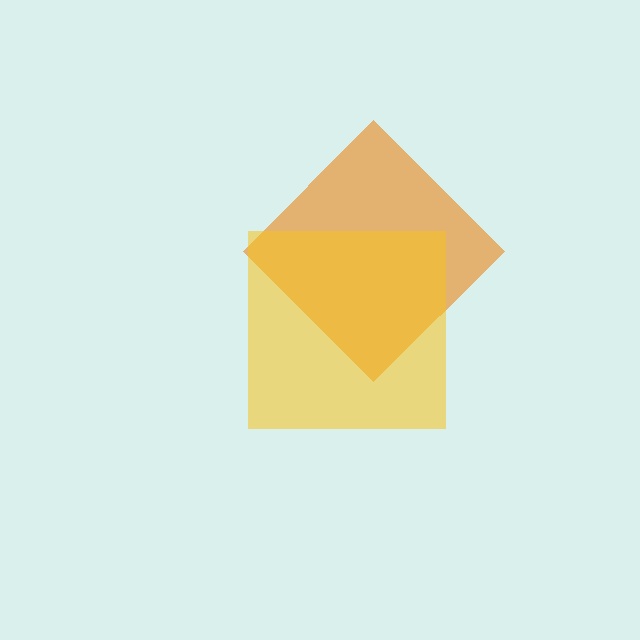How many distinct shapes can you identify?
There are 2 distinct shapes: an orange diamond, a yellow square.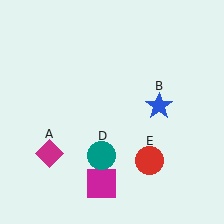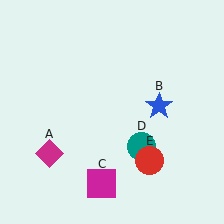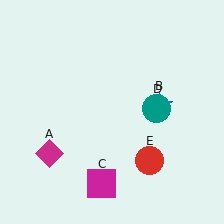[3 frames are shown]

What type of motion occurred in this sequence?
The teal circle (object D) rotated counterclockwise around the center of the scene.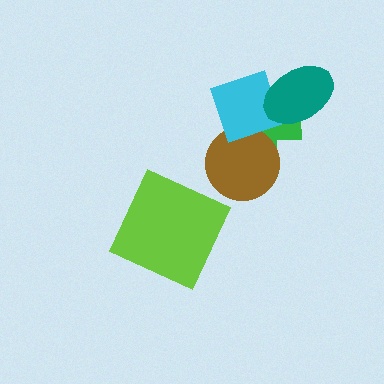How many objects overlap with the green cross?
3 objects overlap with the green cross.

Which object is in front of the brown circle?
The cyan diamond is in front of the brown circle.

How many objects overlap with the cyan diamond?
3 objects overlap with the cyan diamond.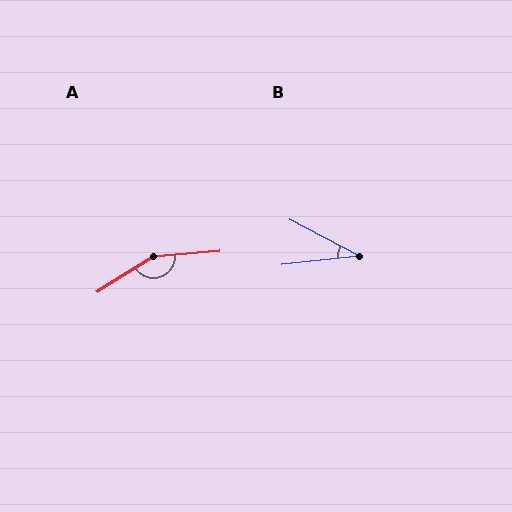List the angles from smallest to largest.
B (33°), A (152°).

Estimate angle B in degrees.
Approximately 33 degrees.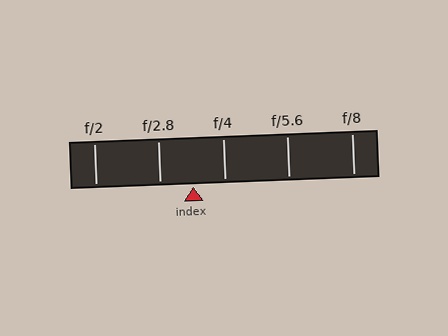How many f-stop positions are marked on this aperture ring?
There are 5 f-stop positions marked.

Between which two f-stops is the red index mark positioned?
The index mark is between f/2.8 and f/4.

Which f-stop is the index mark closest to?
The index mark is closest to f/4.